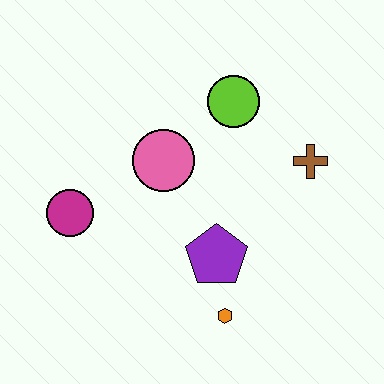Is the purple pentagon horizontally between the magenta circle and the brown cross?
Yes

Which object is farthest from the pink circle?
The orange hexagon is farthest from the pink circle.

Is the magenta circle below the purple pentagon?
No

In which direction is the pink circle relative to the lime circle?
The pink circle is to the left of the lime circle.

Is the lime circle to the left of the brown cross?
Yes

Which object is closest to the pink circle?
The lime circle is closest to the pink circle.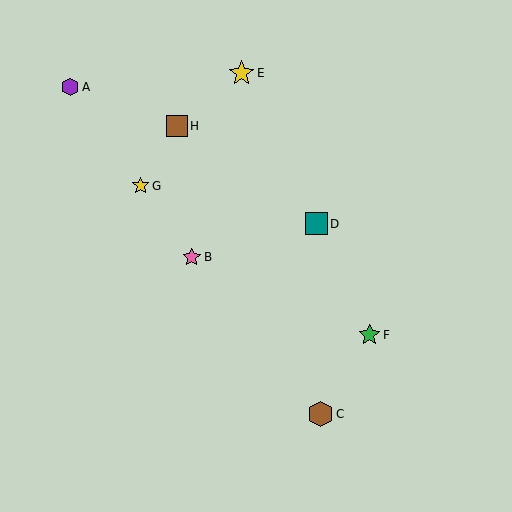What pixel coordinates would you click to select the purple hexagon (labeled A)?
Click at (70, 87) to select the purple hexagon A.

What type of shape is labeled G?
Shape G is a yellow star.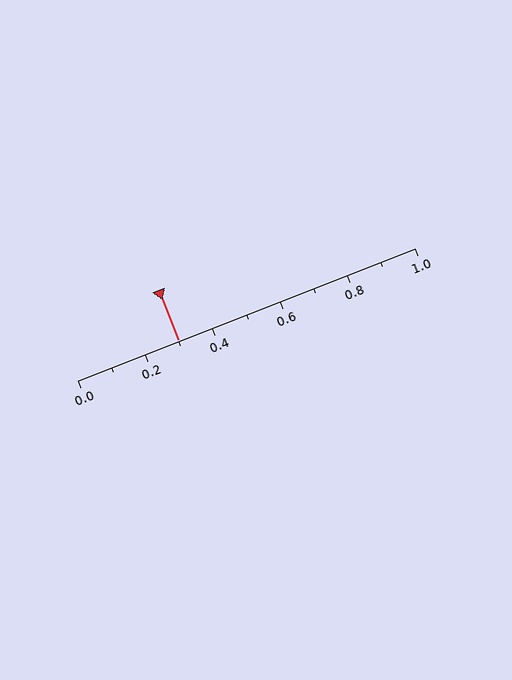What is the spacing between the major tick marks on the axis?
The major ticks are spaced 0.2 apart.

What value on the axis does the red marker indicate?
The marker indicates approximately 0.3.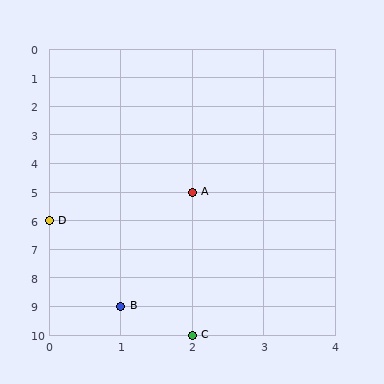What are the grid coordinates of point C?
Point C is at grid coordinates (2, 10).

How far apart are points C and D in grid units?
Points C and D are 2 columns and 4 rows apart (about 4.5 grid units diagonally).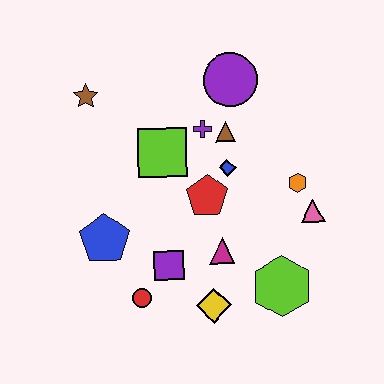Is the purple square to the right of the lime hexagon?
No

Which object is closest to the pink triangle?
The orange hexagon is closest to the pink triangle.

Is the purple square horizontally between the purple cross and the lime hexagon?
No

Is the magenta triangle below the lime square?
Yes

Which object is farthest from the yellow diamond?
The brown star is farthest from the yellow diamond.